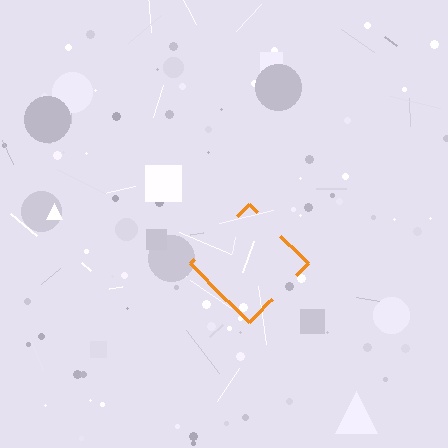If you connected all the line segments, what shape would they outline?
They would outline a diamond.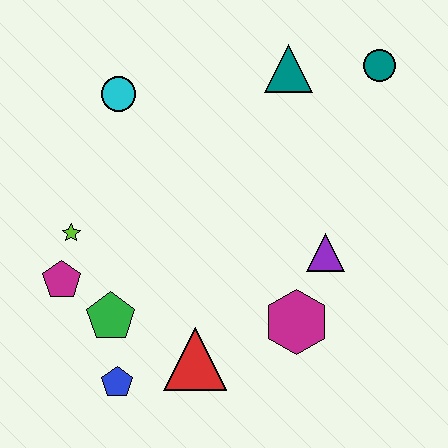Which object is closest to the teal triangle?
The teal circle is closest to the teal triangle.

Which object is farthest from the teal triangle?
The blue pentagon is farthest from the teal triangle.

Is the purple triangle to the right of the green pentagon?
Yes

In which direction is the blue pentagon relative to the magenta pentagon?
The blue pentagon is below the magenta pentagon.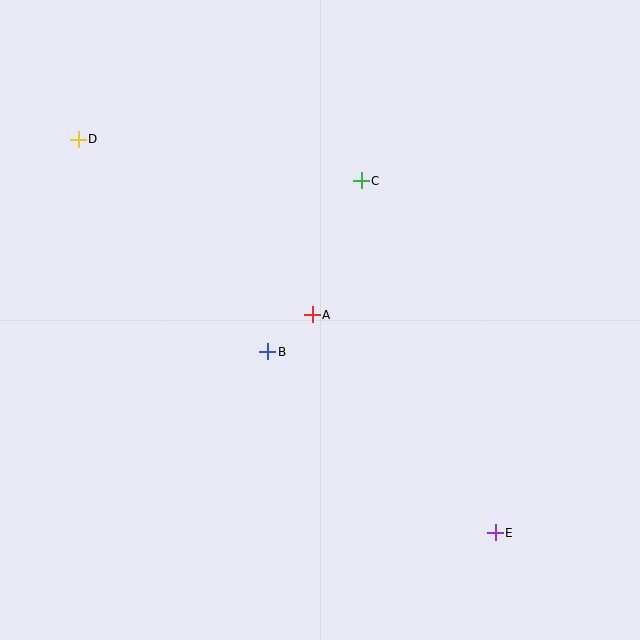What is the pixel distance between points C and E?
The distance between C and E is 376 pixels.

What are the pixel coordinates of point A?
Point A is at (312, 315).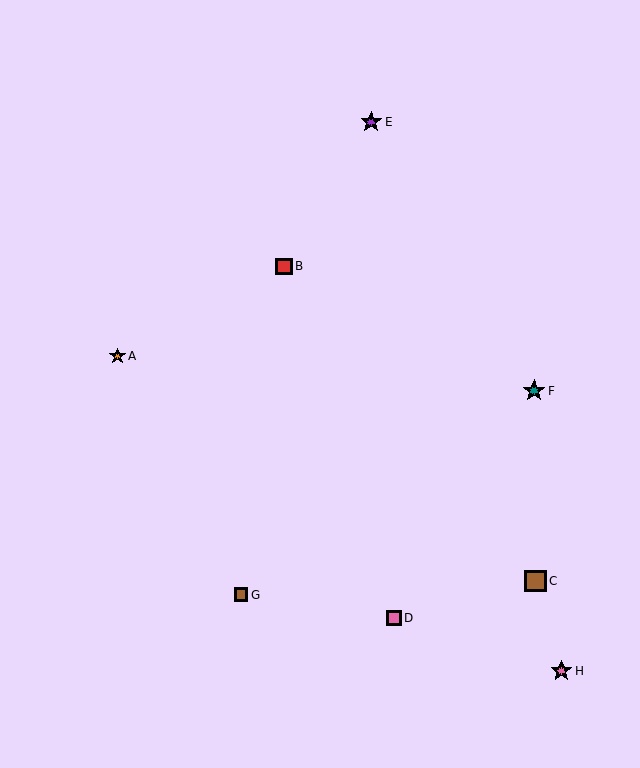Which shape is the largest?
The teal star (labeled F) is the largest.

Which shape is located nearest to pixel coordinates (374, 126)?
The purple star (labeled E) at (371, 122) is nearest to that location.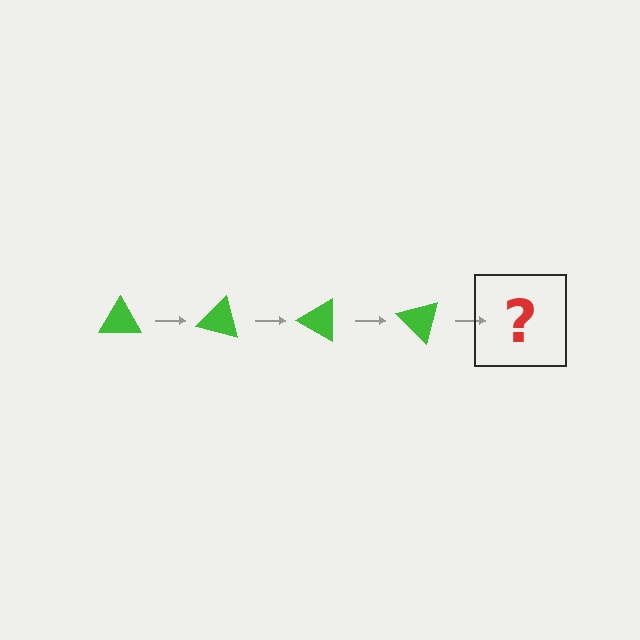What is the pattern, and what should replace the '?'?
The pattern is that the triangle rotates 15 degrees each step. The '?' should be a green triangle rotated 60 degrees.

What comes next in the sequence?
The next element should be a green triangle rotated 60 degrees.